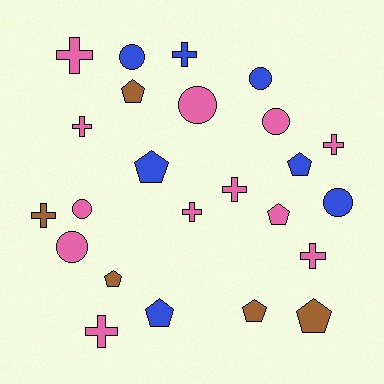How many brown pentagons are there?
There are 4 brown pentagons.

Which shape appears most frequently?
Cross, with 9 objects.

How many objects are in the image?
There are 24 objects.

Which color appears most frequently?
Pink, with 12 objects.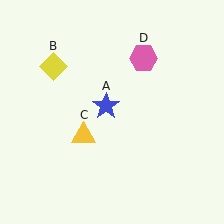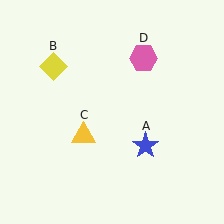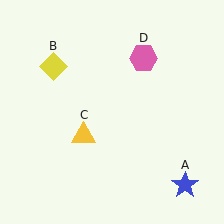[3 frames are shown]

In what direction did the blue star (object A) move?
The blue star (object A) moved down and to the right.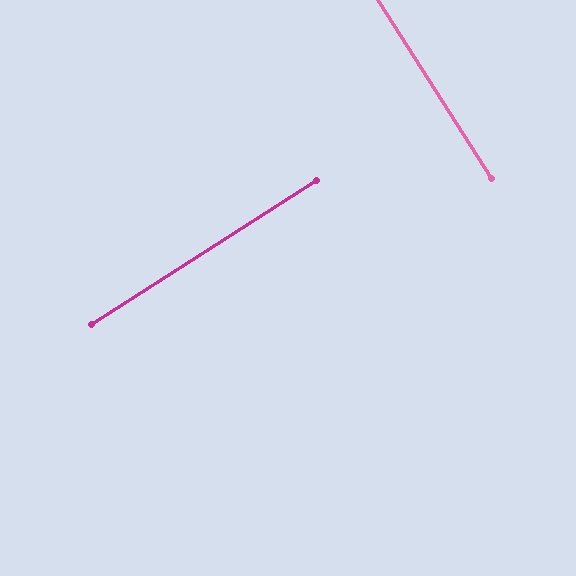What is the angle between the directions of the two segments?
Approximately 89 degrees.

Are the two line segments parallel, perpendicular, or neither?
Perpendicular — they meet at approximately 89°.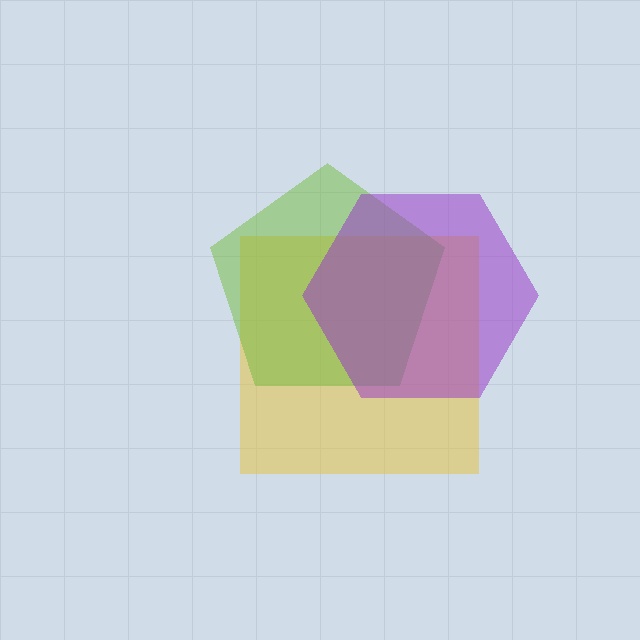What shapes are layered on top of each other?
The layered shapes are: a yellow square, a lime pentagon, a purple hexagon.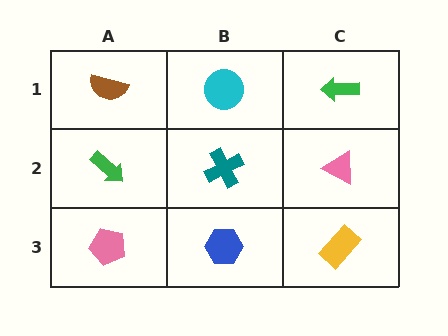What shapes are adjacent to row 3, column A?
A green arrow (row 2, column A), a blue hexagon (row 3, column B).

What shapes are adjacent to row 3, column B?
A teal cross (row 2, column B), a pink pentagon (row 3, column A), a yellow rectangle (row 3, column C).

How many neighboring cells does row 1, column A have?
2.